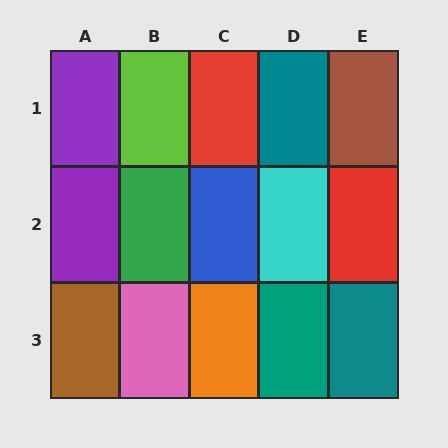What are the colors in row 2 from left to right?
Purple, green, blue, cyan, red.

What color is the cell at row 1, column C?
Red.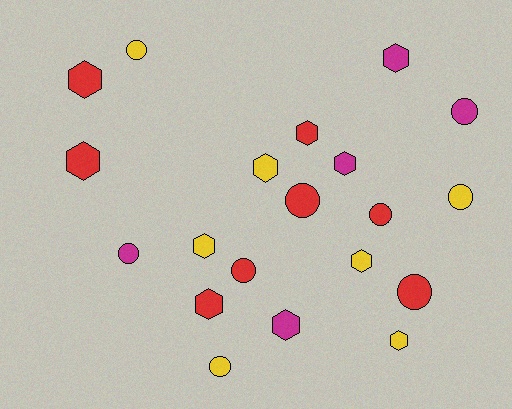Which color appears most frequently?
Red, with 8 objects.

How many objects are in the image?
There are 20 objects.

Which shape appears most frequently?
Hexagon, with 11 objects.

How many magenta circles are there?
There are 2 magenta circles.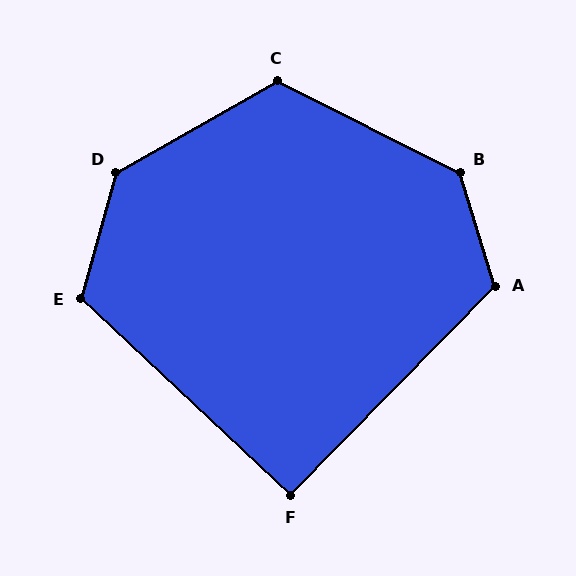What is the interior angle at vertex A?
Approximately 119 degrees (obtuse).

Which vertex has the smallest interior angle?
F, at approximately 91 degrees.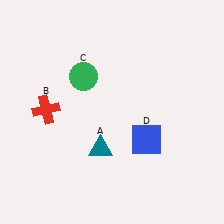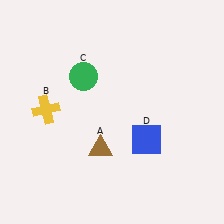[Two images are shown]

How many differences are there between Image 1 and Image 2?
There are 2 differences between the two images.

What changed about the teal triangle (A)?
In Image 1, A is teal. In Image 2, it changed to brown.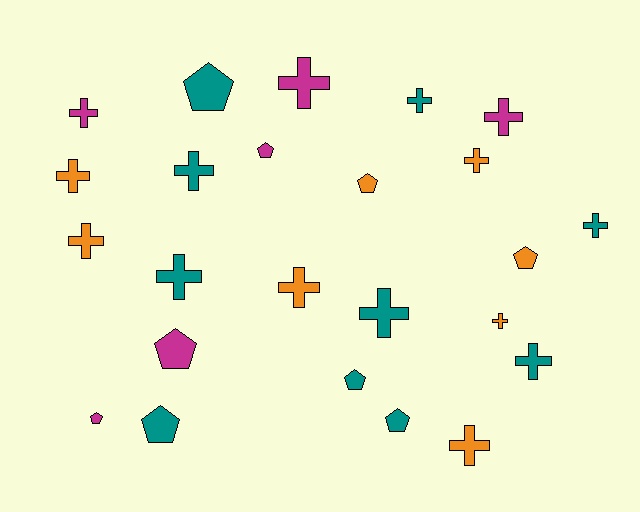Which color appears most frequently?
Teal, with 10 objects.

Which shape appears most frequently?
Cross, with 15 objects.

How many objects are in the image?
There are 24 objects.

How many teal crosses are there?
There are 6 teal crosses.